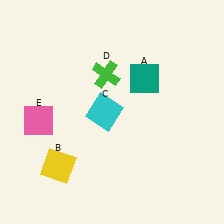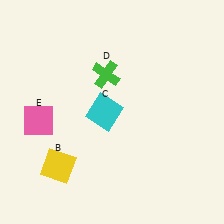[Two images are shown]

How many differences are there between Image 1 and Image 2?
There is 1 difference between the two images.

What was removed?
The teal square (A) was removed in Image 2.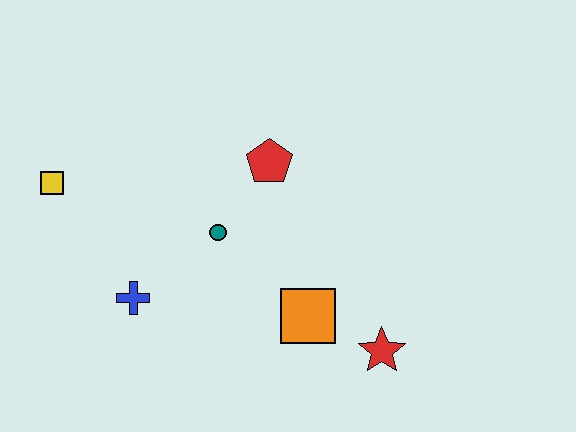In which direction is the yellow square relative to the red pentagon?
The yellow square is to the left of the red pentagon.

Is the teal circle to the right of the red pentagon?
No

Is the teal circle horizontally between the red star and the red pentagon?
No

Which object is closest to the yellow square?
The blue cross is closest to the yellow square.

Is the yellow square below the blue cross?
No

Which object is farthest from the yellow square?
The red star is farthest from the yellow square.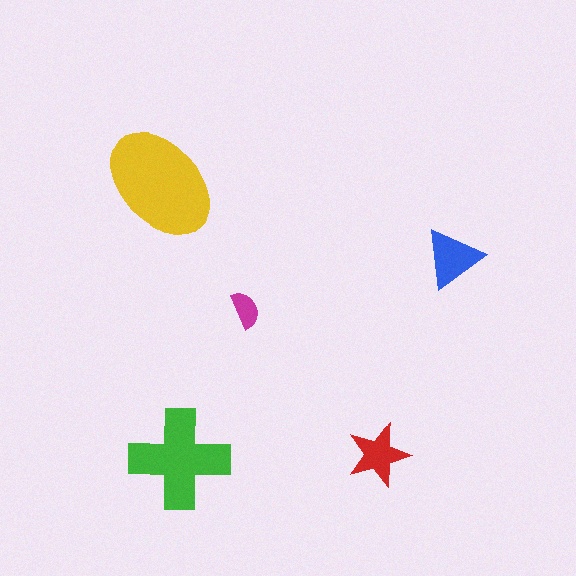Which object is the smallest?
The magenta semicircle.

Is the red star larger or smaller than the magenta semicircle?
Larger.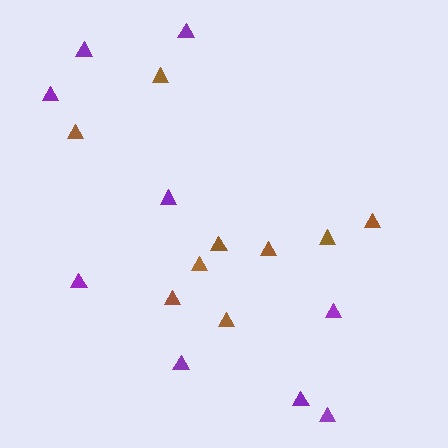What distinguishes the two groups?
There are 2 groups: one group of brown triangles (9) and one group of purple triangles (9).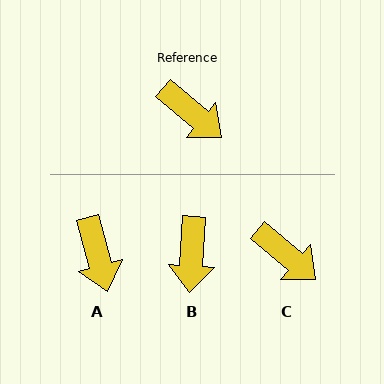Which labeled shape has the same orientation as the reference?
C.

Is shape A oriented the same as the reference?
No, it is off by about 35 degrees.